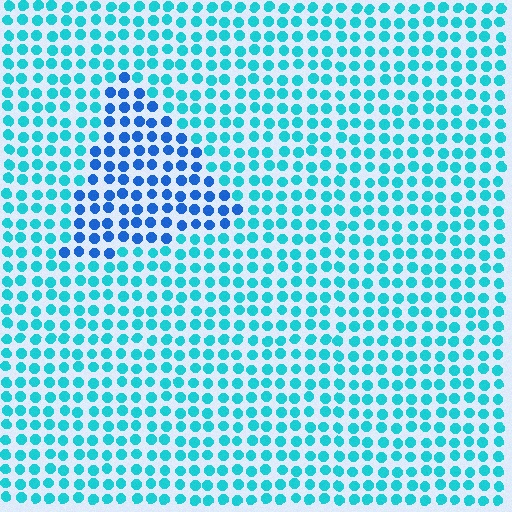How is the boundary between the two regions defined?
The boundary is defined purely by a slight shift in hue (about 35 degrees). Spacing, size, and orientation are identical on both sides.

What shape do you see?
I see a triangle.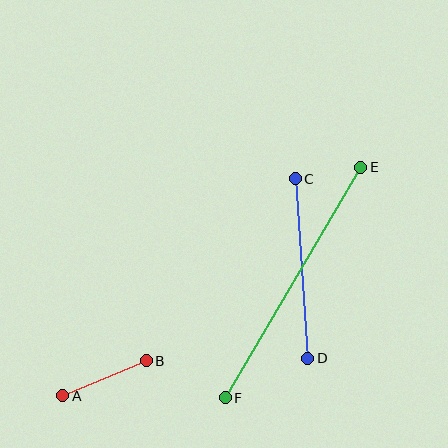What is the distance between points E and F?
The distance is approximately 268 pixels.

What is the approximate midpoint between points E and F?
The midpoint is at approximately (293, 282) pixels.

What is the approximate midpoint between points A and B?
The midpoint is at approximately (104, 378) pixels.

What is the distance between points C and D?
The distance is approximately 180 pixels.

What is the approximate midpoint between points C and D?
The midpoint is at approximately (302, 268) pixels.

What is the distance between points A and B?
The distance is approximately 91 pixels.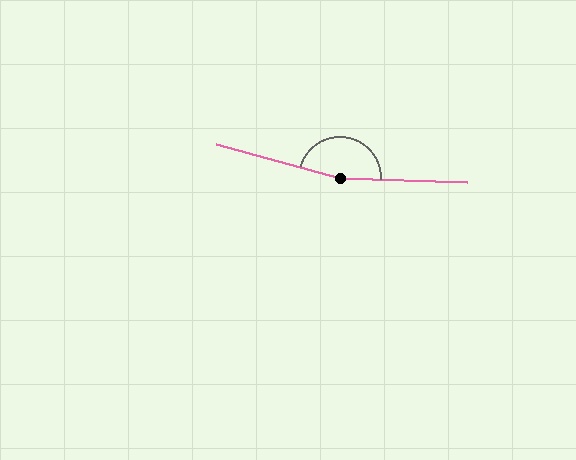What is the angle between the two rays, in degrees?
Approximately 167 degrees.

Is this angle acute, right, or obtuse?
It is obtuse.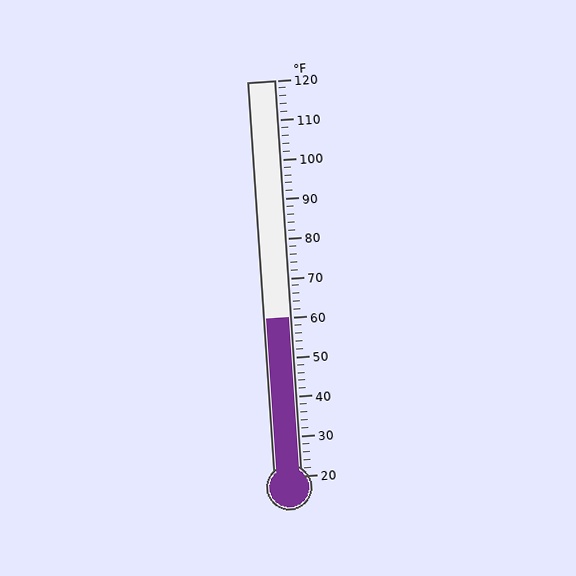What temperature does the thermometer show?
The thermometer shows approximately 60°F.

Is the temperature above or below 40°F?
The temperature is above 40°F.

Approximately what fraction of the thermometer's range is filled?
The thermometer is filled to approximately 40% of its range.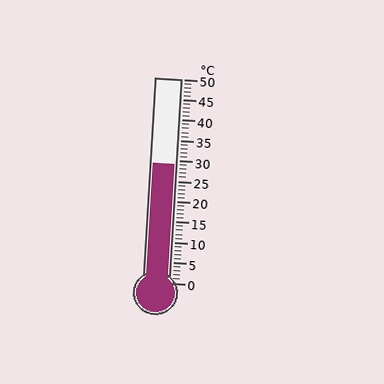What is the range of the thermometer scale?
The thermometer scale ranges from 0°C to 50°C.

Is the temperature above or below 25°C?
The temperature is above 25°C.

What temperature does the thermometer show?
The thermometer shows approximately 29°C.